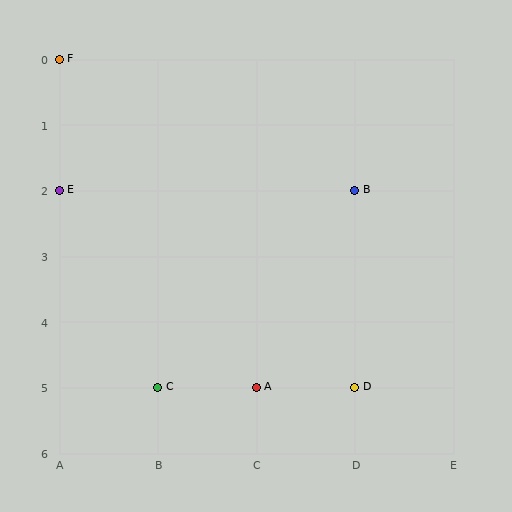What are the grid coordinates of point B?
Point B is at grid coordinates (D, 2).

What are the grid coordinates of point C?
Point C is at grid coordinates (B, 5).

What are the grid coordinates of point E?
Point E is at grid coordinates (A, 2).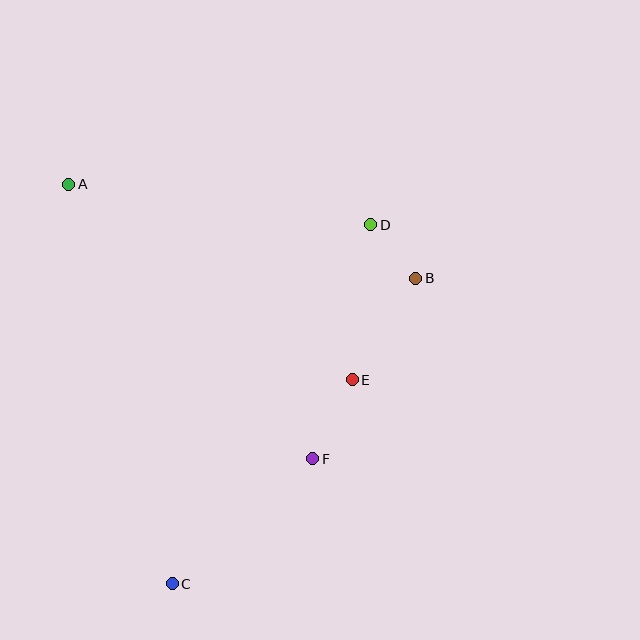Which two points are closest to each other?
Points B and D are closest to each other.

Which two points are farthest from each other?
Points A and C are farthest from each other.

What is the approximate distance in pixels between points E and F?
The distance between E and F is approximately 88 pixels.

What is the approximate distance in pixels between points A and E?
The distance between A and E is approximately 345 pixels.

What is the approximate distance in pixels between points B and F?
The distance between B and F is approximately 208 pixels.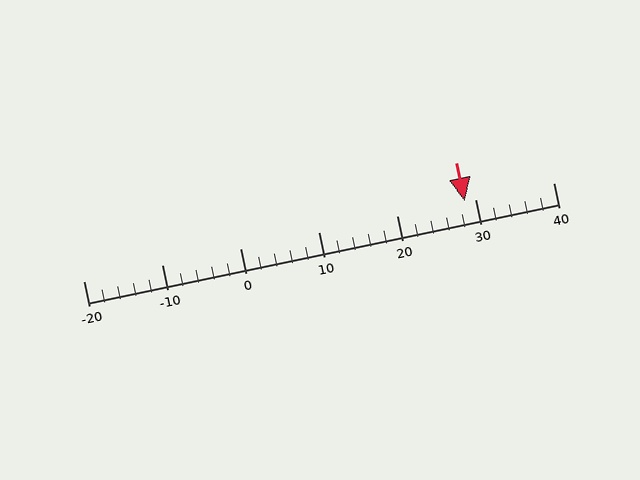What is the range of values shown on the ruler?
The ruler shows values from -20 to 40.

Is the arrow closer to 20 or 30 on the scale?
The arrow is closer to 30.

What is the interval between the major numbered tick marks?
The major tick marks are spaced 10 units apart.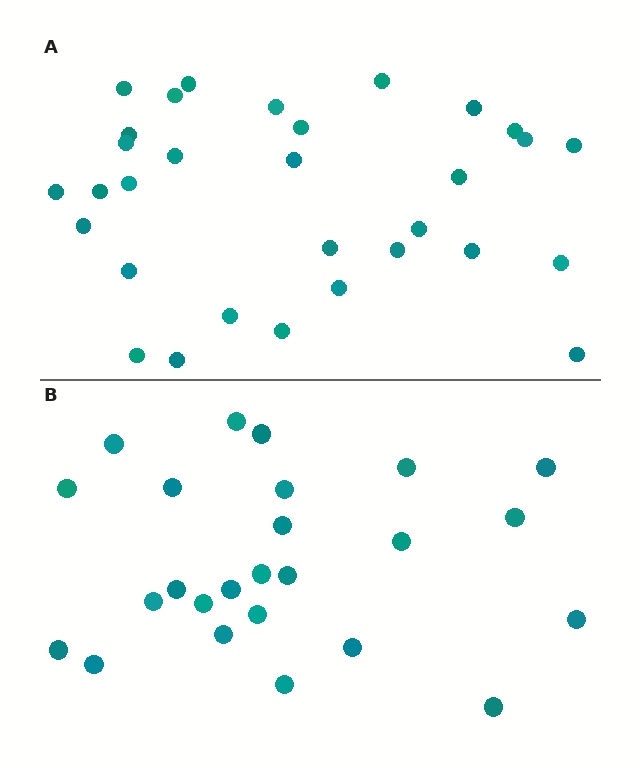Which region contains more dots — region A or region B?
Region A (the top region) has more dots.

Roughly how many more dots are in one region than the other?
Region A has about 6 more dots than region B.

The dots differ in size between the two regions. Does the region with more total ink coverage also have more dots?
No. Region B has more total ink coverage because its dots are larger, but region A actually contains more individual dots. Total area can be misleading — the number of items is what matters here.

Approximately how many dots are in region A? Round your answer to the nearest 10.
About 30 dots. (The exact count is 31, which rounds to 30.)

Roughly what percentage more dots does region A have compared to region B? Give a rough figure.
About 25% more.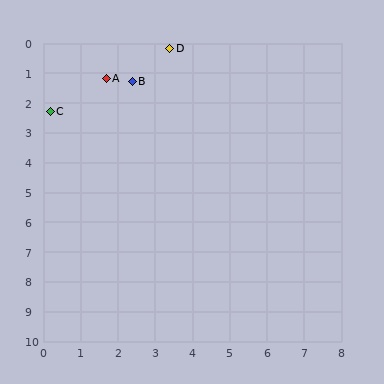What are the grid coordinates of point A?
Point A is at approximately (1.7, 1.2).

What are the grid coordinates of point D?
Point D is at approximately (3.4, 0.2).